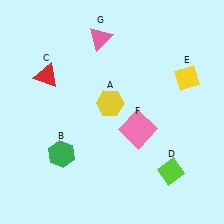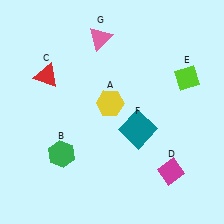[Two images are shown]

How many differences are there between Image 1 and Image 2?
There are 3 differences between the two images.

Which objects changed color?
D changed from lime to magenta. E changed from yellow to lime. F changed from pink to teal.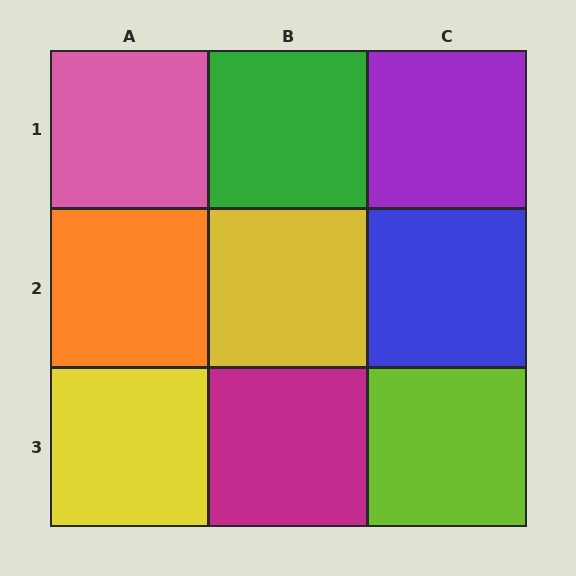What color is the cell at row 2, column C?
Blue.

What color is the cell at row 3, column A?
Yellow.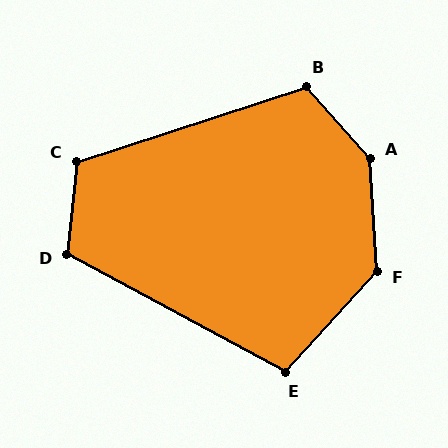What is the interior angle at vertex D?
Approximately 112 degrees (obtuse).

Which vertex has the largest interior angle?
A, at approximately 142 degrees.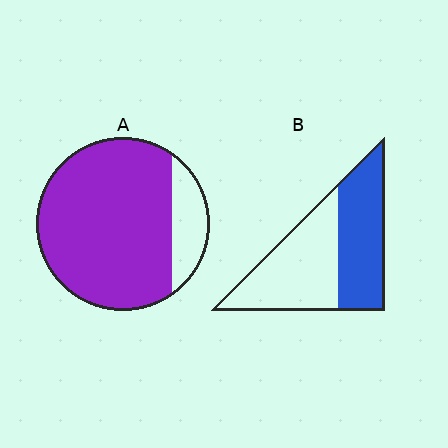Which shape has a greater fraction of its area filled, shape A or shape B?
Shape A.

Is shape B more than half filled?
Roughly half.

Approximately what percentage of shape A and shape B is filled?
A is approximately 85% and B is approximately 45%.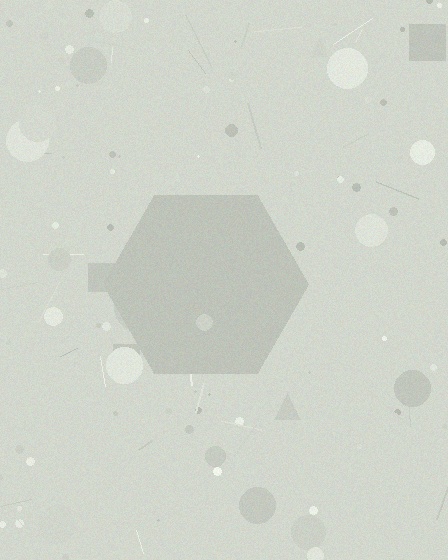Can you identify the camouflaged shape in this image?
The camouflaged shape is a hexagon.